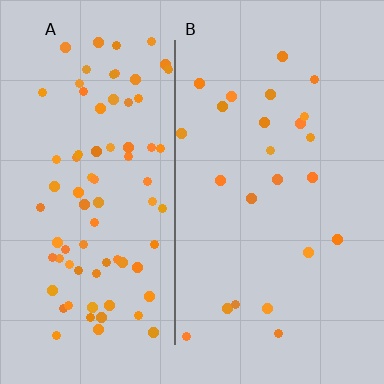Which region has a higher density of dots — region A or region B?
A (the left).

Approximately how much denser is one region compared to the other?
Approximately 3.5× — region A over region B.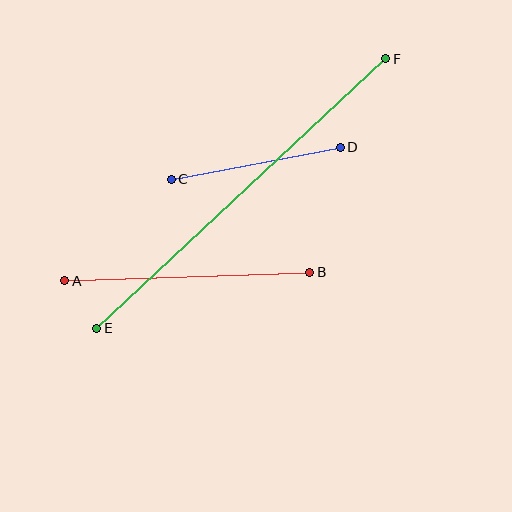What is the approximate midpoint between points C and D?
The midpoint is at approximately (256, 163) pixels.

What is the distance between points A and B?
The distance is approximately 245 pixels.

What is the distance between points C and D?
The distance is approximately 172 pixels.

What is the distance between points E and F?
The distance is approximately 395 pixels.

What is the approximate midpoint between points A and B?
The midpoint is at approximately (187, 277) pixels.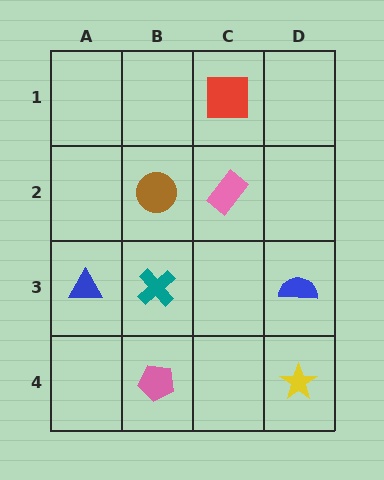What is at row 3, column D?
A blue semicircle.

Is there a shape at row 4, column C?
No, that cell is empty.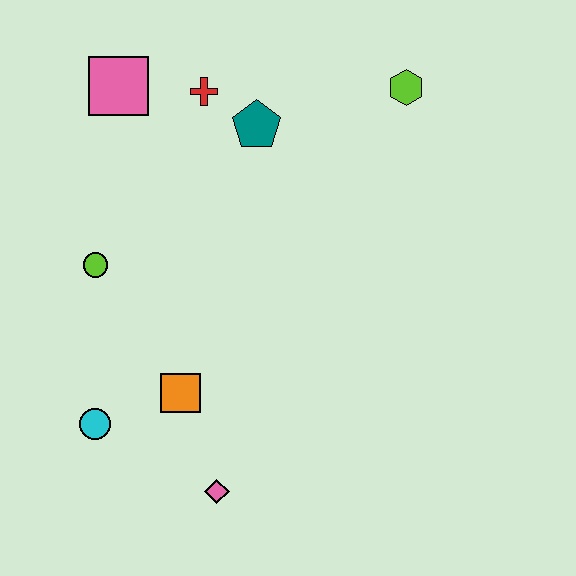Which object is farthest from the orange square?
The lime hexagon is farthest from the orange square.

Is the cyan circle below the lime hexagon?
Yes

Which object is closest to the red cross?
The teal pentagon is closest to the red cross.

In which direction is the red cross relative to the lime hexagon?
The red cross is to the left of the lime hexagon.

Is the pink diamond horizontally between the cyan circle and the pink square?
No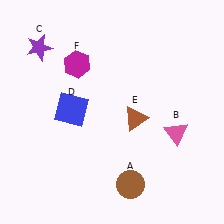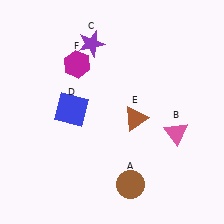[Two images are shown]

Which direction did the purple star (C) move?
The purple star (C) moved right.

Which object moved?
The purple star (C) moved right.